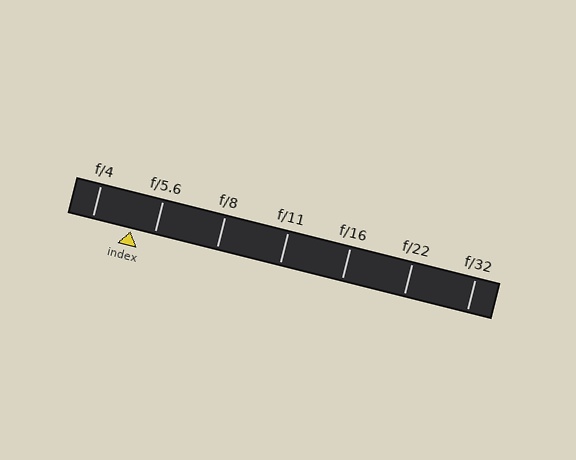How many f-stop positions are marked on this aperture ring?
There are 7 f-stop positions marked.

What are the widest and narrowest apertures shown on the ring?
The widest aperture shown is f/4 and the narrowest is f/32.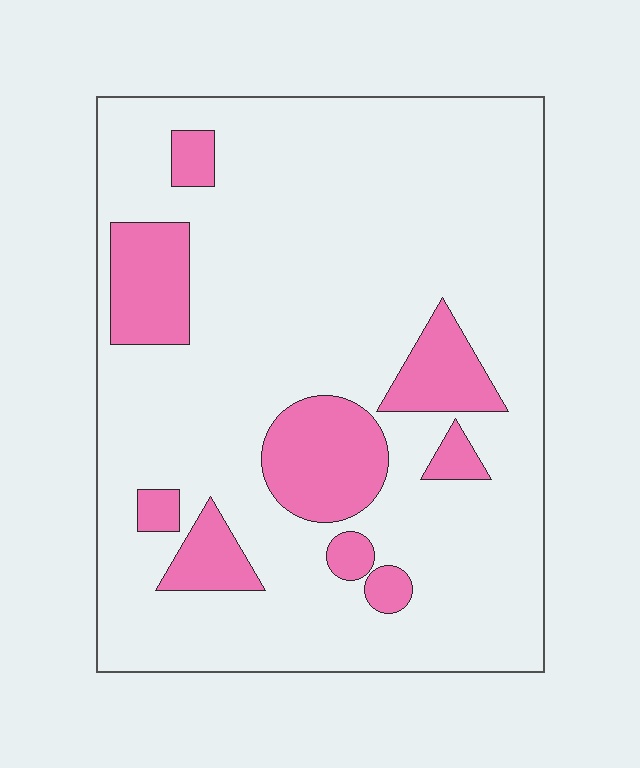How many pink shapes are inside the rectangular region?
9.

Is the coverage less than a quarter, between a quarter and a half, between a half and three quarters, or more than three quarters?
Less than a quarter.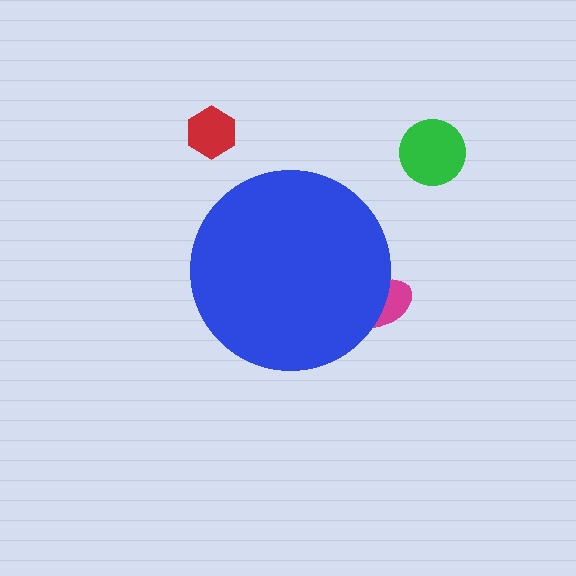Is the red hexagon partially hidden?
No, the red hexagon is fully visible.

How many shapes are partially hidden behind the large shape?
1 shape is partially hidden.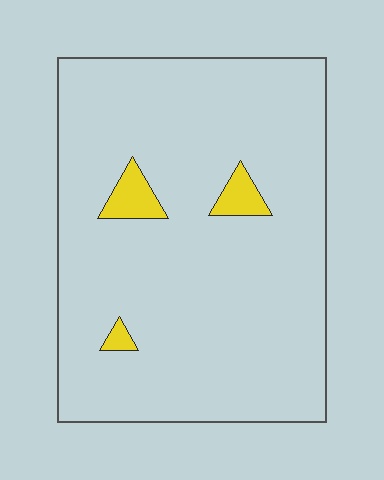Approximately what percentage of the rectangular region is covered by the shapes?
Approximately 5%.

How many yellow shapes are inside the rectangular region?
3.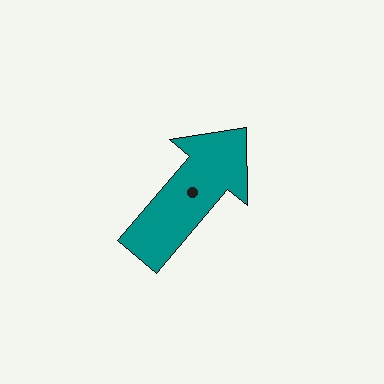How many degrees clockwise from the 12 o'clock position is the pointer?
Approximately 40 degrees.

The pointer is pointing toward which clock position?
Roughly 1 o'clock.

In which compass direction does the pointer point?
Northeast.